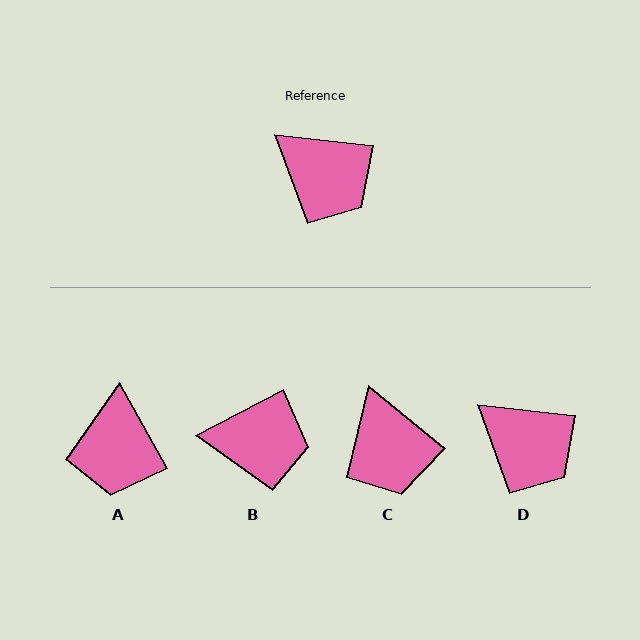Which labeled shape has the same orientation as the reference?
D.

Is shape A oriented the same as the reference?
No, it is off by about 55 degrees.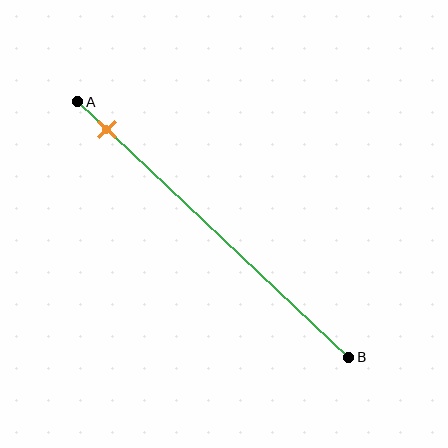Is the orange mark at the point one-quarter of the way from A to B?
No, the mark is at about 10% from A, not at the 25% one-quarter point.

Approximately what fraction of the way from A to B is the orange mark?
The orange mark is approximately 10% of the way from A to B.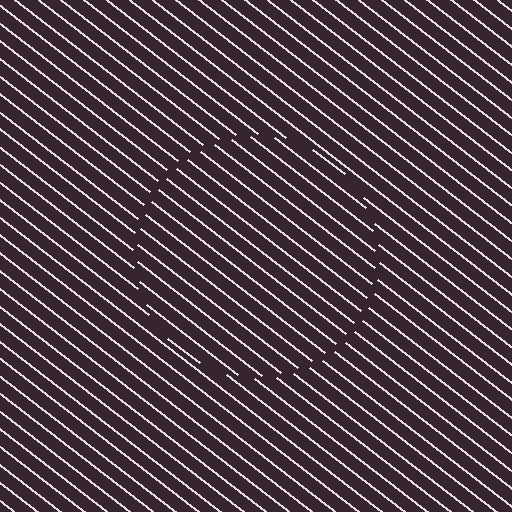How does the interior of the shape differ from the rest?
The interior of the shape contains the same grating, shifted by half a period — the contour is defined by the phase discontinuity where line-ends from the inner and outer gratings abut.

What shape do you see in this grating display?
An illusory circle. The interior of the shape contains the same grating, shifted by half a period — the contour is defined by the phase discontinuity where line-ends from the inner and outer gratings abut.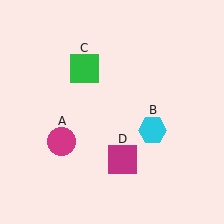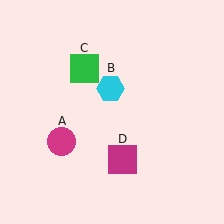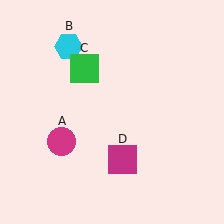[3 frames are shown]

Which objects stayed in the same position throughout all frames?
Magenta circle (object A) and green square (object C) and magenta square (object D) remained stationary.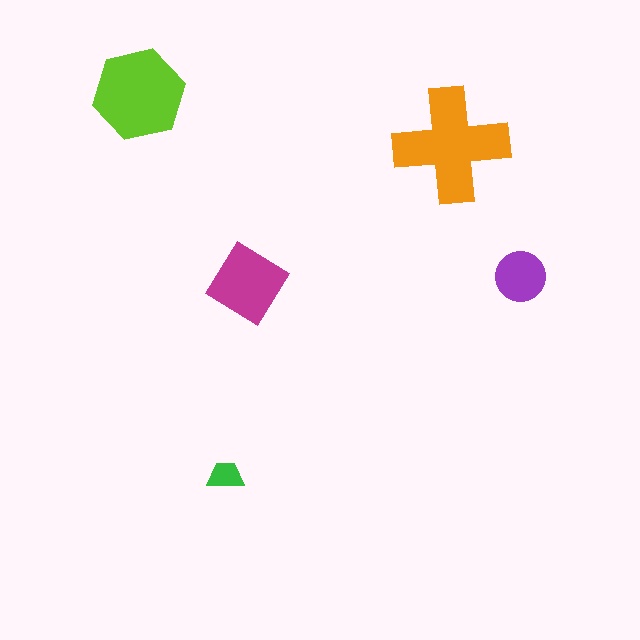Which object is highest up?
The lime hexagon is topmost.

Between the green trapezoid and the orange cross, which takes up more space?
The orange cross.